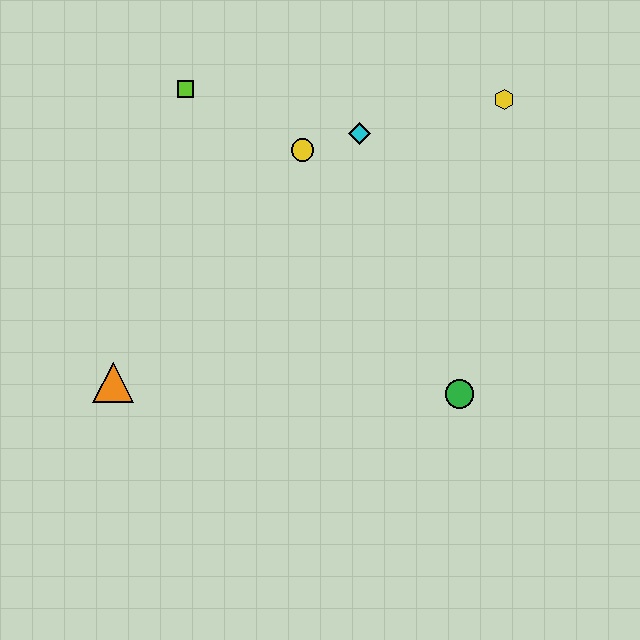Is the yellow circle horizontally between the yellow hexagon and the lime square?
Yes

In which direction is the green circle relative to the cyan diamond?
The green circle is below the cyan diamond.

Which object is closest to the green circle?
The cyan diamond is closest to the green circle.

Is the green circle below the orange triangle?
Yes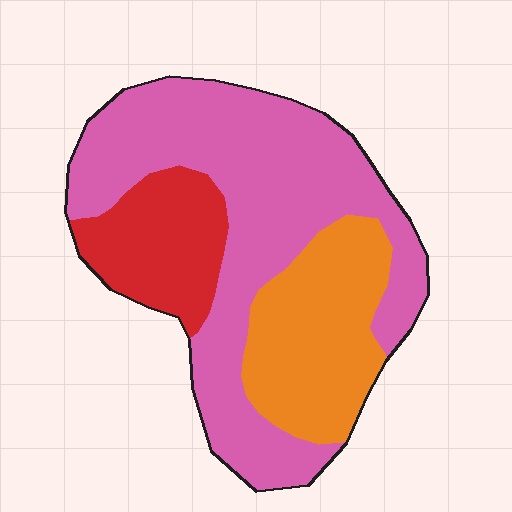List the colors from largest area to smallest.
From largest to smallest: pink, orange, red.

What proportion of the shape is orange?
Orange takes up about one quarter (1/4) of the shape.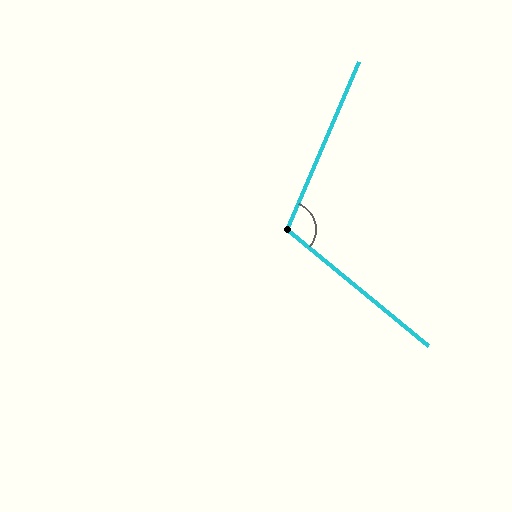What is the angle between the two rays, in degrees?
Approximately 106 degrees.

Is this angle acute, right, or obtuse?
It is obtuse.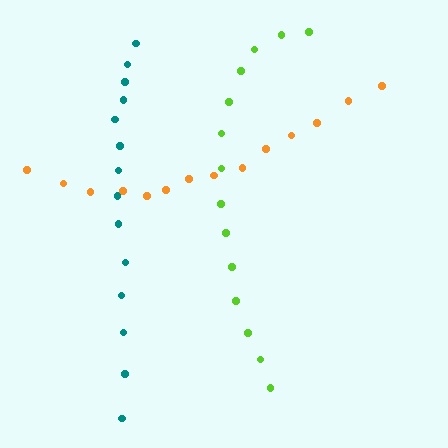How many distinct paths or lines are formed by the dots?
There are 3 distinct paths.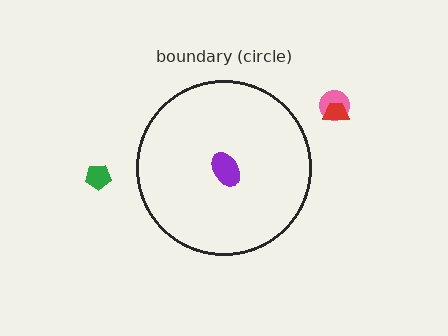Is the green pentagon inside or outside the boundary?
Outside.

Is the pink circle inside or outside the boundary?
Outside.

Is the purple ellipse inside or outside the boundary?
Inside.